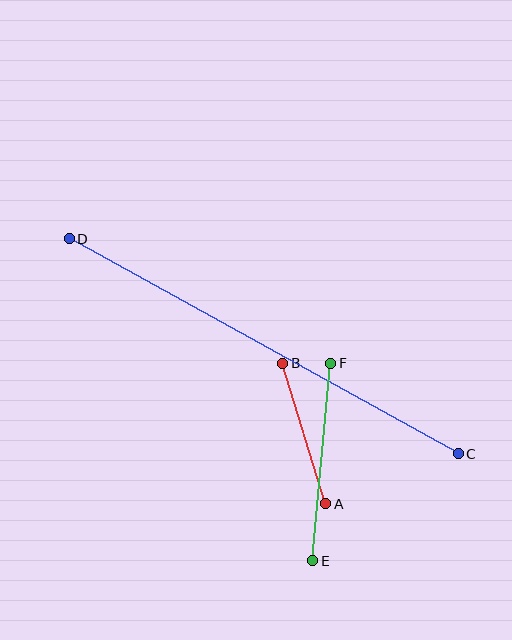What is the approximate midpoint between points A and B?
The midpoint is at approximately (304, 434) pixels.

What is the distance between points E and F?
The distance is approximately 198 pixels.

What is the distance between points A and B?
The distance is approximately 147 pixels.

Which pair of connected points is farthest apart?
Points C and D are farthest apart.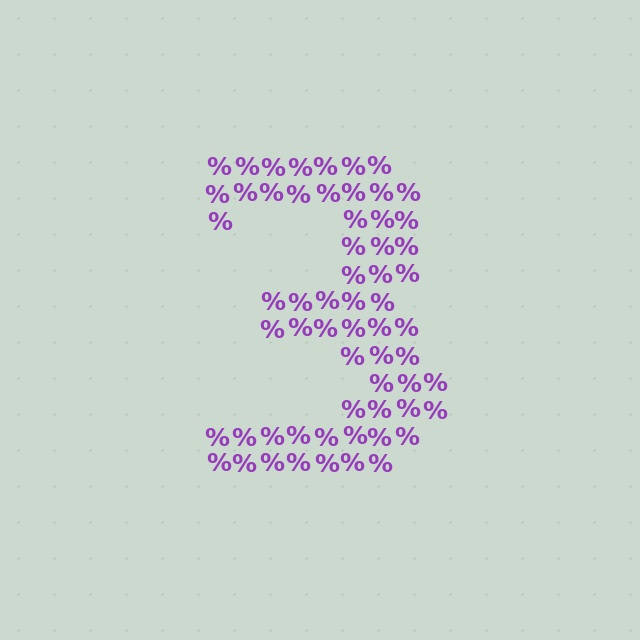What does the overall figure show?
The overall figure shows the digit 3.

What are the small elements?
The small elements are percent signs.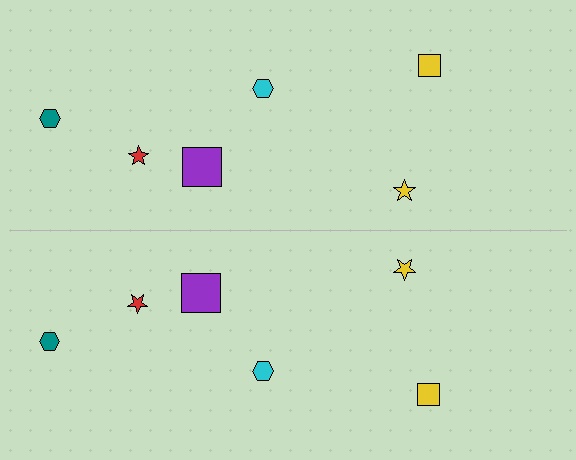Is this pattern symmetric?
Yes, this pattern has bilateral (reflection) symmetry.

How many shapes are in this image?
There are 12 shapes in this image.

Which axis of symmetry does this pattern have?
The pattern has a horizontal axis of symmetry running through the center of the image.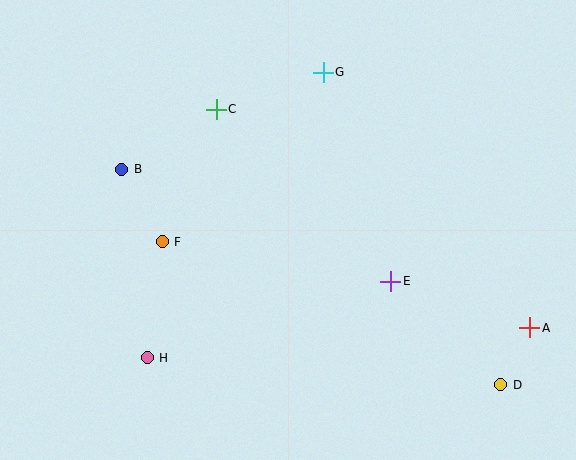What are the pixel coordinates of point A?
Point A is at (530, 328).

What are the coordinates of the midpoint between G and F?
The midpoint between G and F is at (243, 157).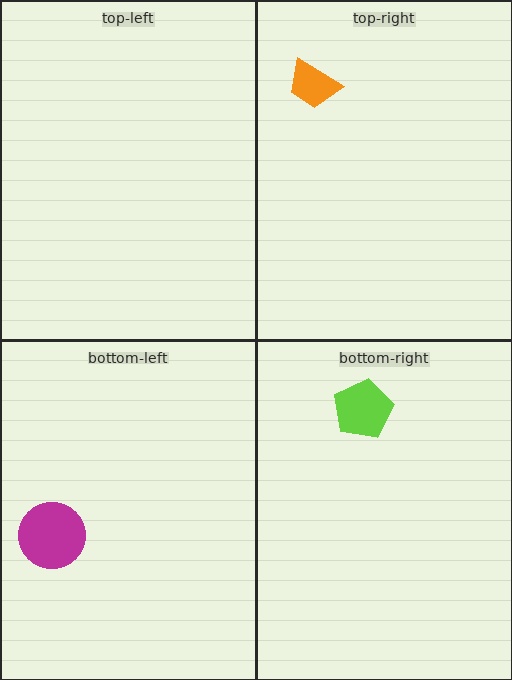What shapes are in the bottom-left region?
The magenta circle.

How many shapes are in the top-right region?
1.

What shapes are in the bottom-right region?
The lime pentagon.